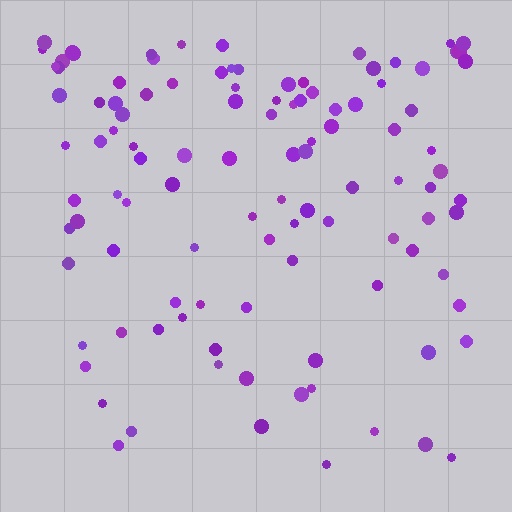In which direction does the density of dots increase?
From bottom to top, with the top side densest.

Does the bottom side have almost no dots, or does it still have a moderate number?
Still a moderate number, just noticeably fewer than the top.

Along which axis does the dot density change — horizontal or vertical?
Vertical.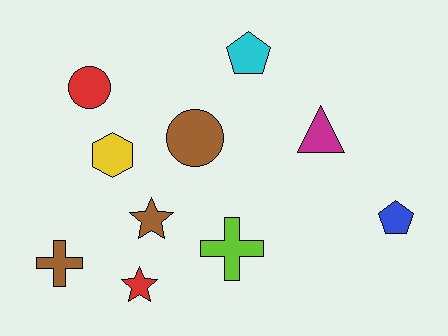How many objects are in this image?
There are 10 objects.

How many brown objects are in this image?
There are 3 brown objects.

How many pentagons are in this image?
There are 2 pentagons.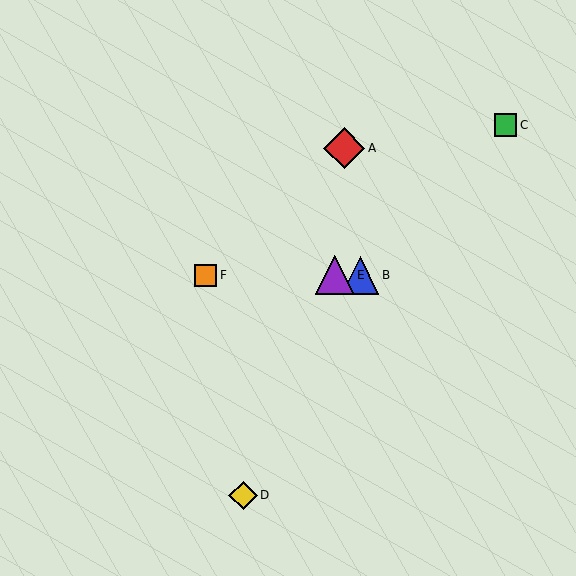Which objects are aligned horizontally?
Objects B, E, F are aligned horizontally.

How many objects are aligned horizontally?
3 objects (B, E, F) are aligned horizontally.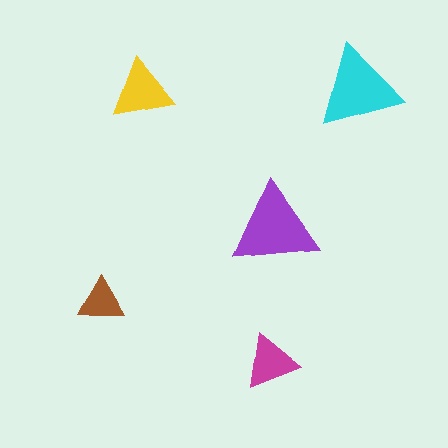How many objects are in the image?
There are 5 objects in the image.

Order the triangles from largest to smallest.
the purple one, the cyan one, the yellow one, the magenta one, the brown one.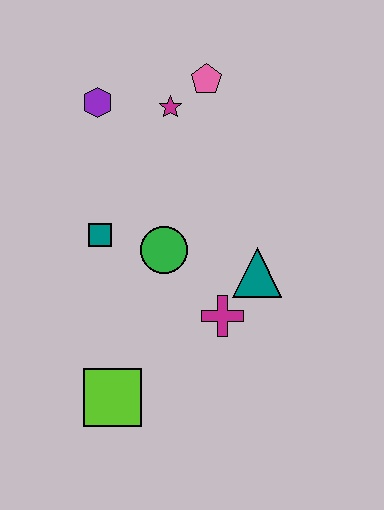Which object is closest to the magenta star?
The pink pentagon is closest to the magenta star.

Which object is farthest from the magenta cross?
The purple hexagon is farthest from the magenta cross.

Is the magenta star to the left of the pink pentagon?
Yes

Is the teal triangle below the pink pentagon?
Yes